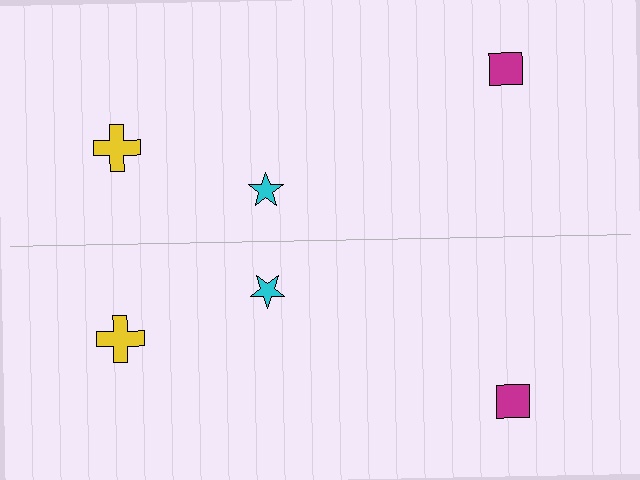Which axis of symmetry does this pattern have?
The pattern has a horizontal axis of symmetry running through the center of the image.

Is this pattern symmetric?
Yes, this pattern has bilateral (reflection) symmetry.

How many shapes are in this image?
There are 6 shapes in this image.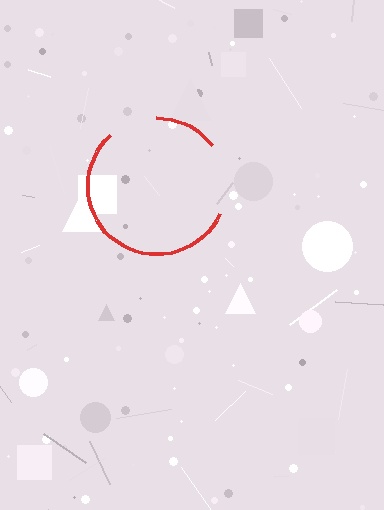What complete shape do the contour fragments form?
The contour fragments form a circle.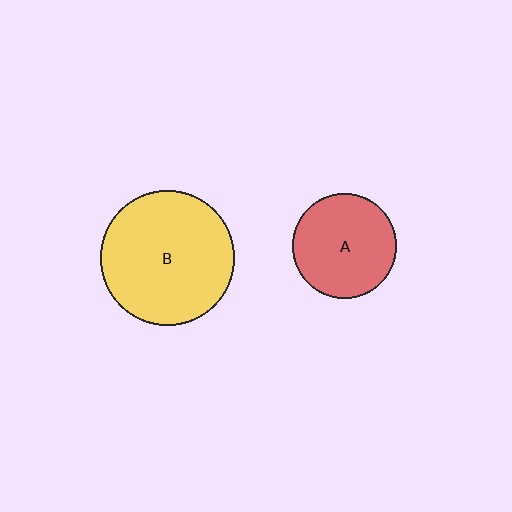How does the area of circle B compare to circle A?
Approximately 1.7 times.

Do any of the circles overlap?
No, none of the circles overlap.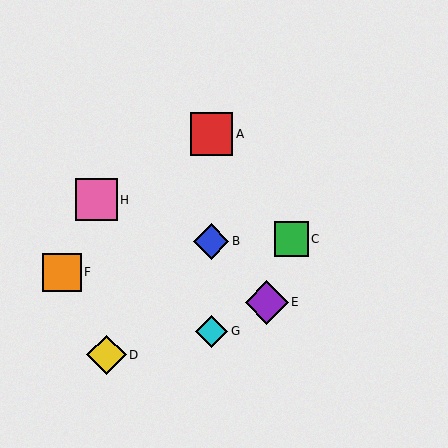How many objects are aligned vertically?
3 objects (A, B, G) are aligned vertically.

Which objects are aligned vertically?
Objects A, B, G are aligned vertically.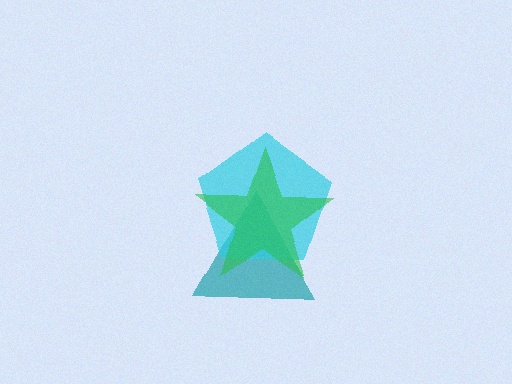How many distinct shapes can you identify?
There are 3 distinct shapes: a teal triangle, a cyan pentagon, a green star.